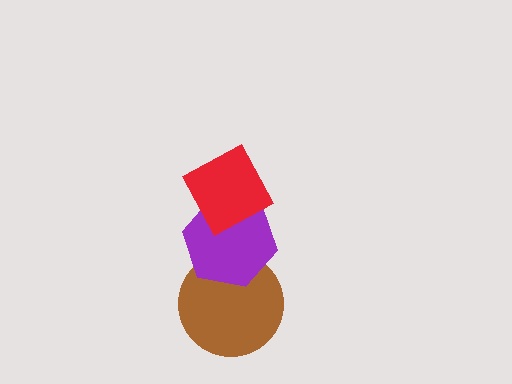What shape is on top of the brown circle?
The purple hexagon is on top of the brown circle.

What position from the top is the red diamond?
The red diamond is 1st from the top.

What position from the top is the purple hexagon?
The purple hexagon is 2nd from the top.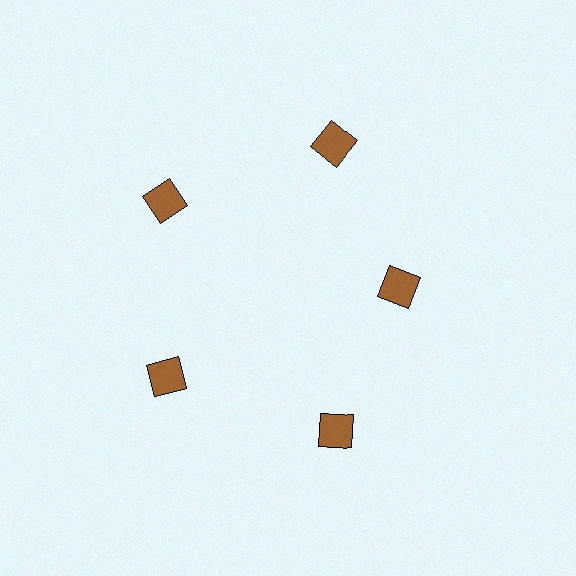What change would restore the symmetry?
The symmetry would be restored by moving it outward, back onto the ring so that all 5 squares sit at equal angles and equal distance from the center.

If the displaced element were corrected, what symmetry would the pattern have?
It would have 5-fold rotational symmetry — the pattern would map onto itself every 72 degrees.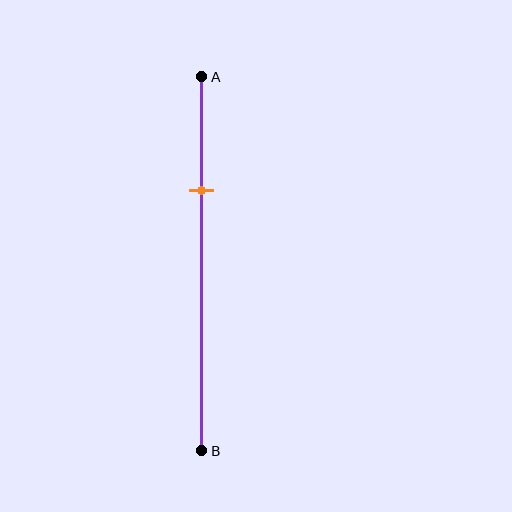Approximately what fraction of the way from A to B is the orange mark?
The orange mark is approximately 30% of the way from A to B.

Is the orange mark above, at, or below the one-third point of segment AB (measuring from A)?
The orange mark is approximately at the one-third point of segment AB.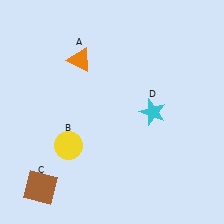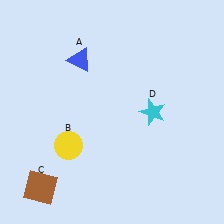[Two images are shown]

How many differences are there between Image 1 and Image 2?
There is 1 difference between the two images.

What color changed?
The triangle (A) changed from orange in Image 1 to blue in Image 2.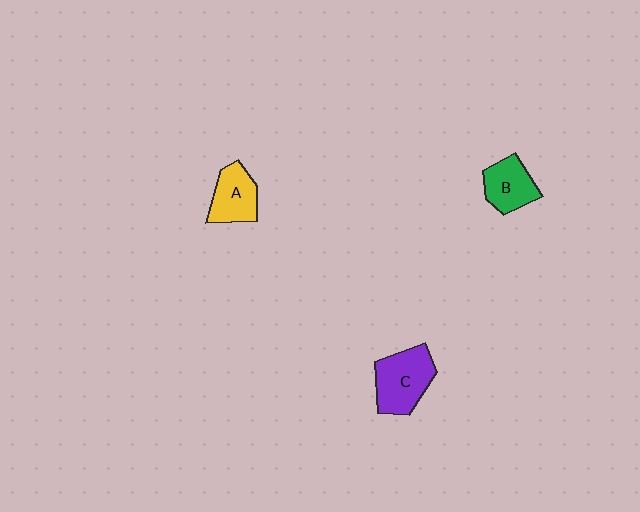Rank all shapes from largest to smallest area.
From largest to smallest: C (purple), A (yellow), B (green).